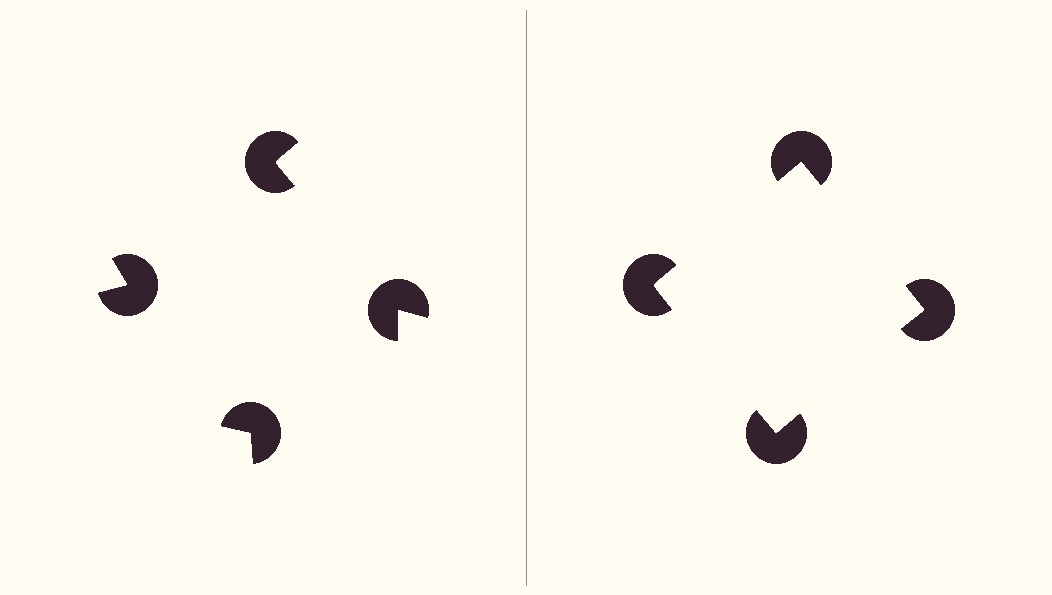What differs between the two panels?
The pac-man discs are positioned identically on both sides; only the wedge orientations differ. On the right they align to a square; on the left they are misaligned.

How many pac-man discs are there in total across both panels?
8 — 4 on each side.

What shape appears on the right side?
An illusory square.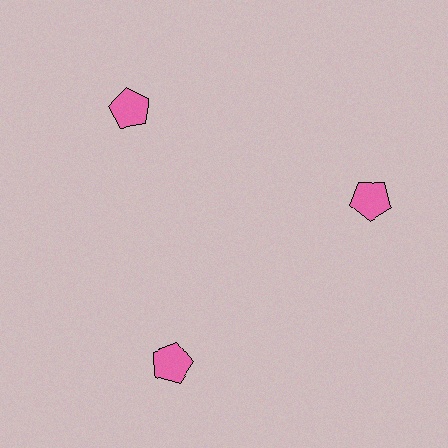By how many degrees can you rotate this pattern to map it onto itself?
The pattern maps onto itself every 120 degrees of rotation.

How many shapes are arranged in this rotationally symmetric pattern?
There are 3 shapes, arranged in 3 groups of 1.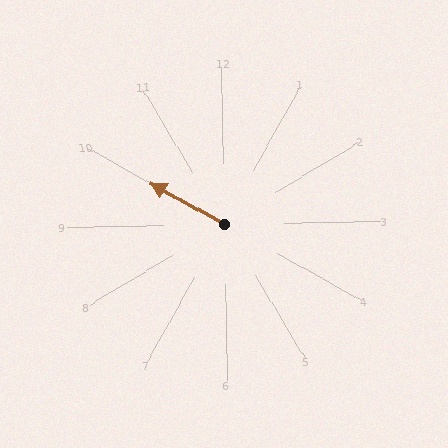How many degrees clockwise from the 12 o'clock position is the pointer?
Approximately 300 degrees.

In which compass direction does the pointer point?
Northwest.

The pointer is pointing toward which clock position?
Roughly 10 o'clock.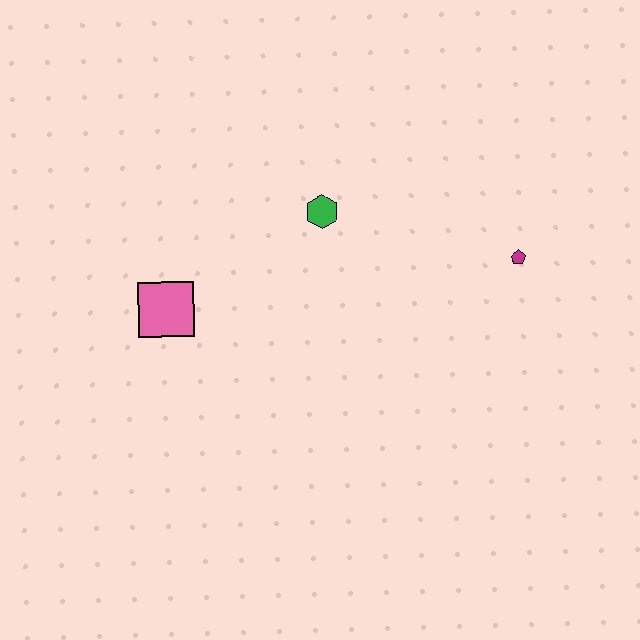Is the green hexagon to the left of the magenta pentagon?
Yes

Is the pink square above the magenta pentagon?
No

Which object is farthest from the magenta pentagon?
The pink square is farthest from the magenta pentagon.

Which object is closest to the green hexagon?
The pink square is closest to the green hexagon.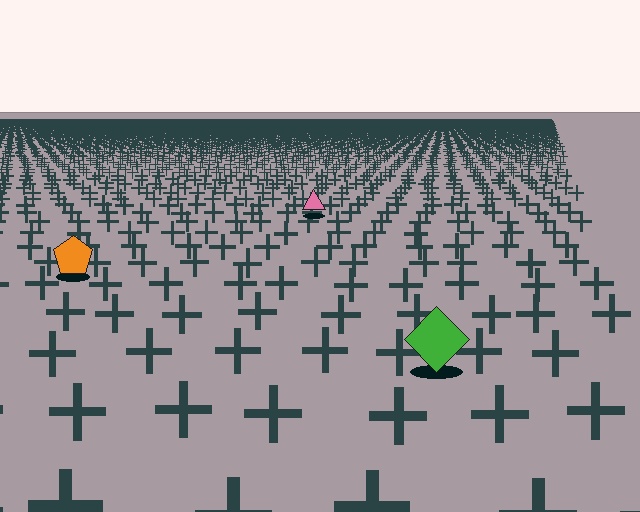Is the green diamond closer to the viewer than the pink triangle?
Yes. The green diamond is closer — you can tell from the texture gradient: the ground texture is coarser near it.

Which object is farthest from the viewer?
The pink triangle is farthest from the viewer. It appears smaller and the ground texture around it is denser.